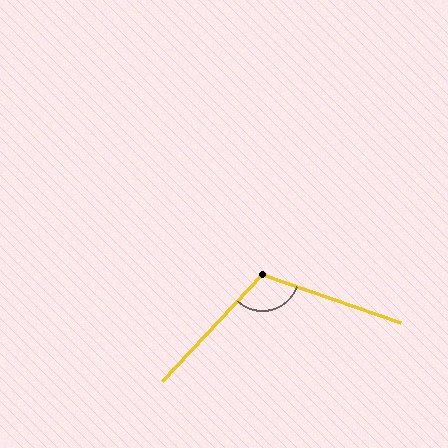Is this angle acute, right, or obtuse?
It is obtuse.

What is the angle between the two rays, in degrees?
Approximately 114 degrees.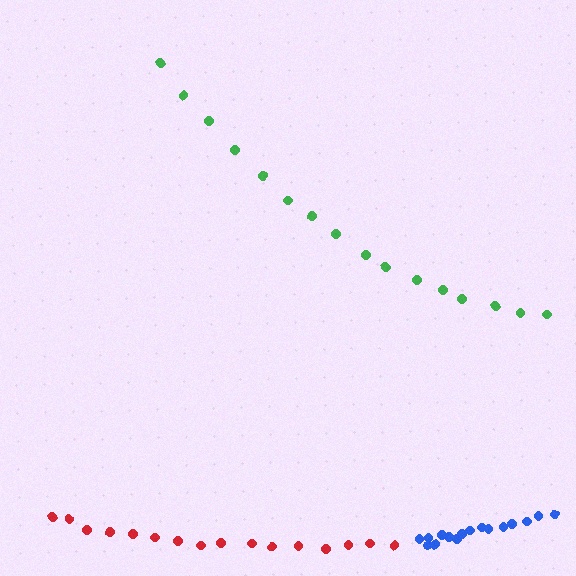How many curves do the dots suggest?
There are 3 distinct paths.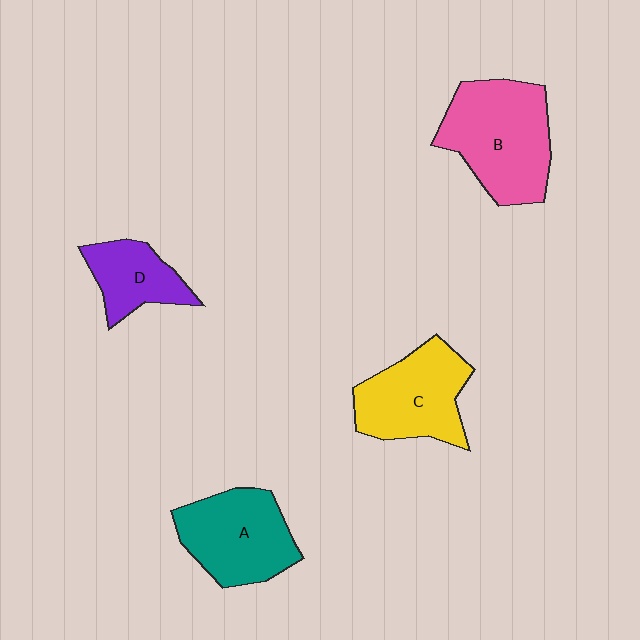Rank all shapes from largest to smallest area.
From largest to smallest: B (pink), A (teal), C (yellow), D (purple).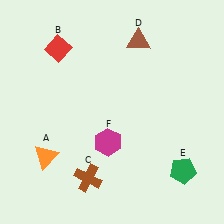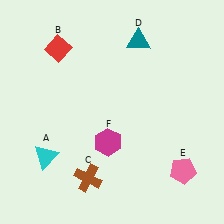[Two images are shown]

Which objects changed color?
A changed from orange to cyan. D changed from brown to teal. E changed from green to pink.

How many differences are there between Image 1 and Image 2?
There are 3 differences between the two images.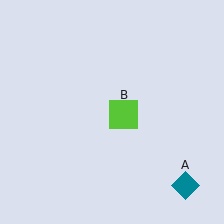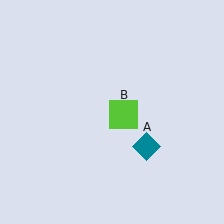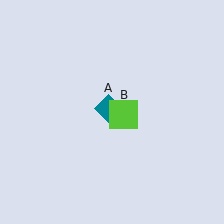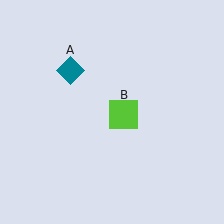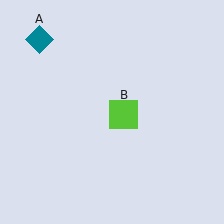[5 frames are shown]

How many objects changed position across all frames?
1 object changed position: teal diamond (object A).